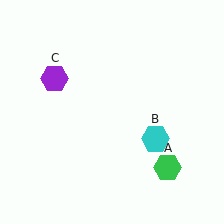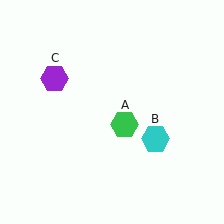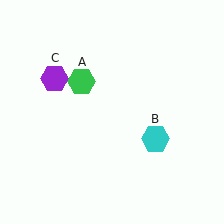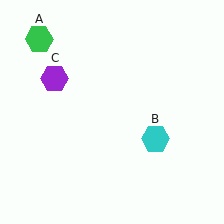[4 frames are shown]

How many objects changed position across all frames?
1 object changed position: green hexagon (object A).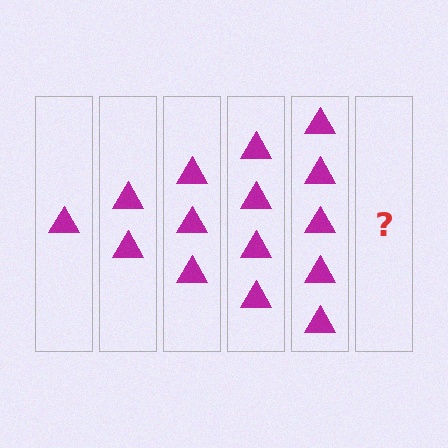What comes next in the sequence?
The next element should be 6 triangles.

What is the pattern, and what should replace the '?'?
The pattern is that each step adds one more triangle. The '?' should be 6 triangles.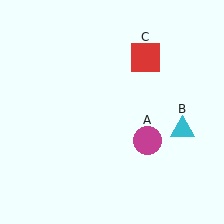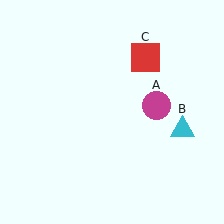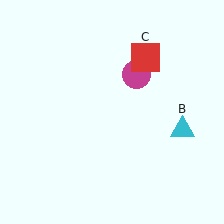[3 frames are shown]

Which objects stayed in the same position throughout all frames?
Cyan triangle (object B) and red square (object C) remained stationary.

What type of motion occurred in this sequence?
The magenta circle (object A) rotated counterclockwise around the center of the scene.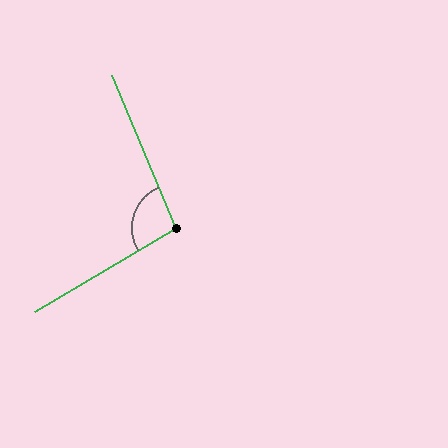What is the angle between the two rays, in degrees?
Approximately 98 degrees.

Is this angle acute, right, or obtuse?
It is obtuse.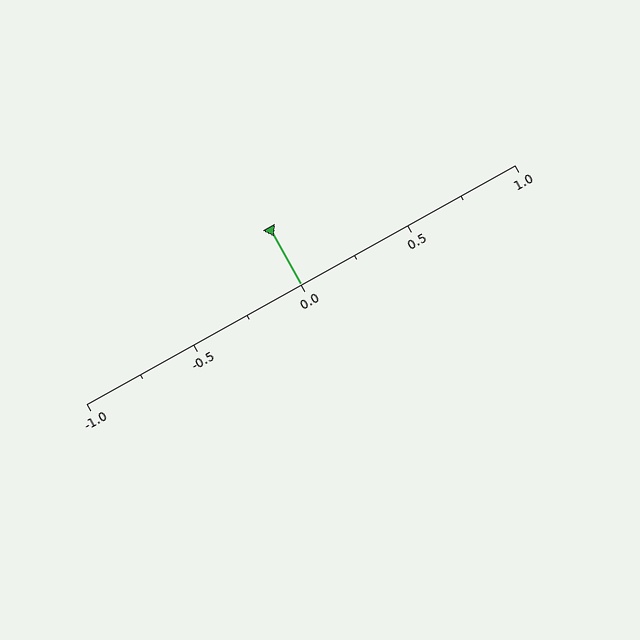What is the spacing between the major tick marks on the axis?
The major ticks are spaced 0.5 apart.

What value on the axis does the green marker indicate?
The marker indicates approximately 0.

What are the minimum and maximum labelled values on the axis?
The axis runs from -1.0 to 1.0.